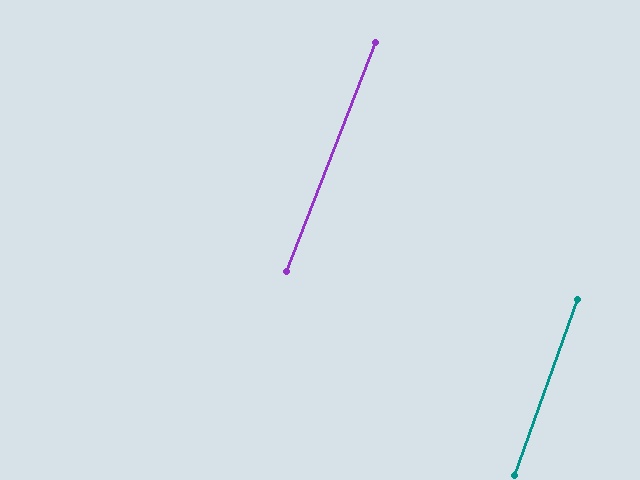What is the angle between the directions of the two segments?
Approximately 1 degree.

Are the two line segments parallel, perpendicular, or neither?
Parallel — their directions differ by only 1.5°.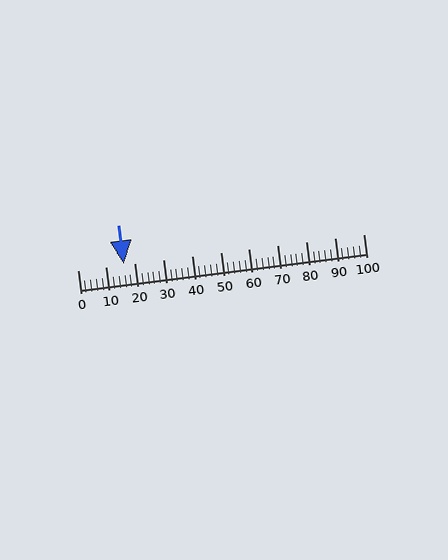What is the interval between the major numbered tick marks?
The major tick marks are spaced 10 units apart.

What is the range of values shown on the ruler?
The ruler shows values from 0 to 100.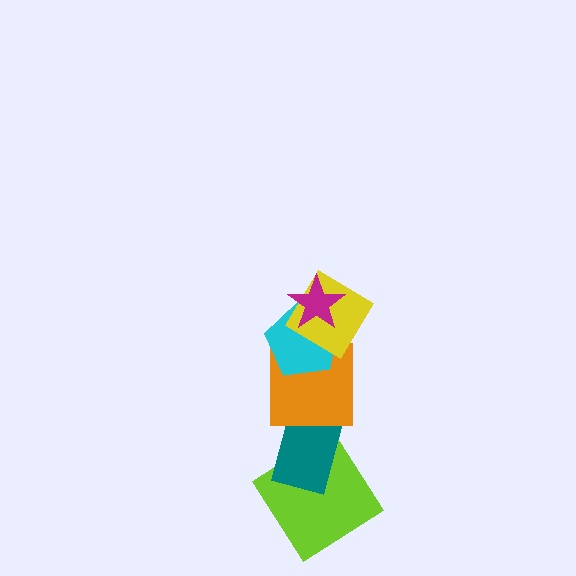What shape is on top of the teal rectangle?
The orange square is on top of the teal rectangle.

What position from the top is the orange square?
The orange square is 4th from the top.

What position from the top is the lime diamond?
The lime diamond is 6th from the top.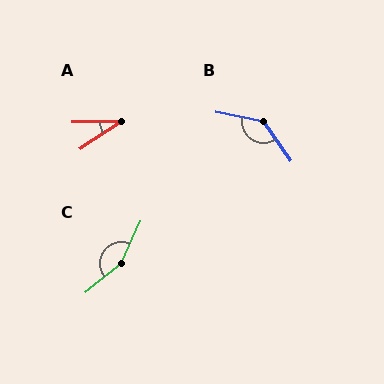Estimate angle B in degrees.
Approximately 135 degrees.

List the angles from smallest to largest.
A (32°), B (135°), C (153°).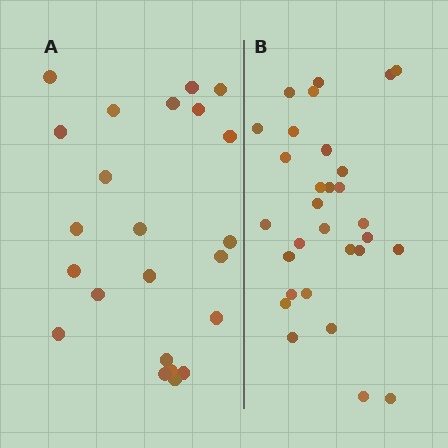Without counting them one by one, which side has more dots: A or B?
Region B (the right region) has more dots.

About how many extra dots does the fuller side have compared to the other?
Region B has roughly 8 or so more dots than region A.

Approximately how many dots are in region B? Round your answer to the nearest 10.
About 30 dots.